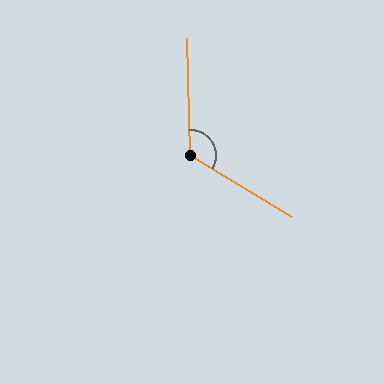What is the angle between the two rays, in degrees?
Approximately 122 degrees.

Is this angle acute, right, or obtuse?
It is obtuse.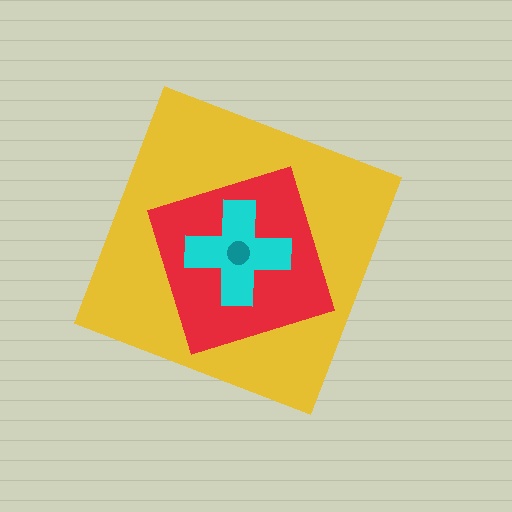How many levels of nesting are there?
4.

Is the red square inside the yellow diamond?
Yes.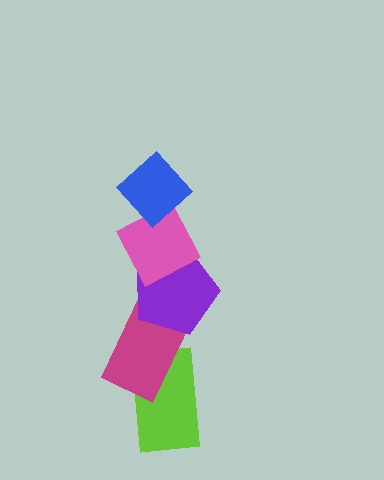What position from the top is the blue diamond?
The blue diamond is 1st from the top.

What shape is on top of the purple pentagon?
The pink diamond is on top of the purple pentagon.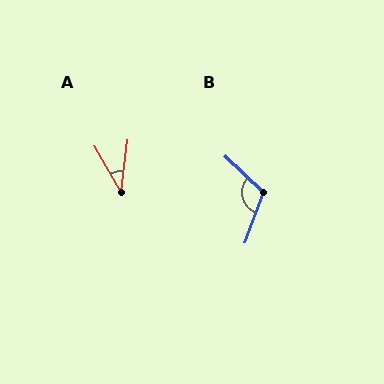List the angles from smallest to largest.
A (36°), B (113°).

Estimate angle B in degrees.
Approximately 113 degrees.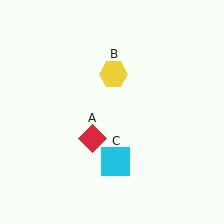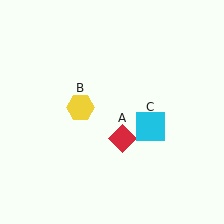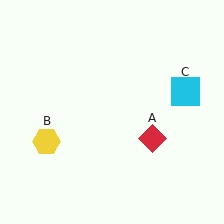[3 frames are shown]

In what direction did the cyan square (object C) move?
The cyan square (object C) moved up and to the right.